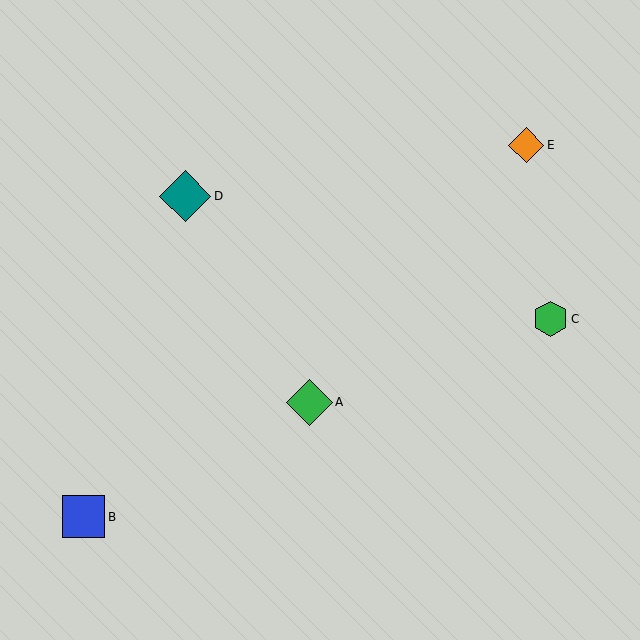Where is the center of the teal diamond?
The center of the teal diamond is at (185, 196).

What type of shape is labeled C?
Shape C is a green hexagon.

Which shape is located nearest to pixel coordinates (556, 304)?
The green hexagon (labeled C) at (551, 319) is nearest to that location.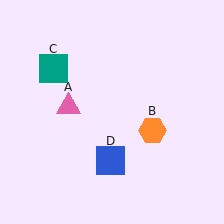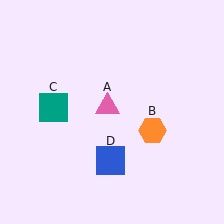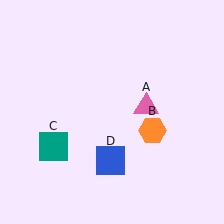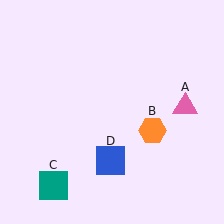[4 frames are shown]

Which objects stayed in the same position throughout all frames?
Orange hexagon (object B) and blue square (object D) remained stationary.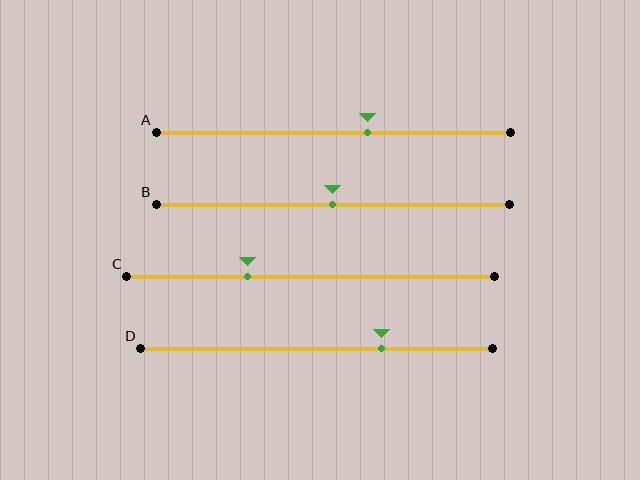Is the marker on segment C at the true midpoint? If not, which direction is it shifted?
No, the marker on segment C is shifted to the left by about 17% of the segment length.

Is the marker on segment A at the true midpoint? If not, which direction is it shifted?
No, the marker on segment A is shifted to the right by about 10% of the segment length.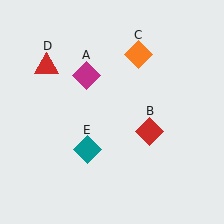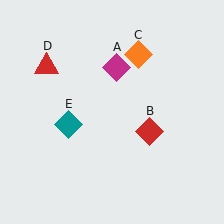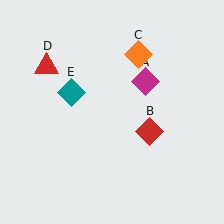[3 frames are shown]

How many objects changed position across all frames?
2 objects changed position: magenta diamond (object A), teal diamond (object E).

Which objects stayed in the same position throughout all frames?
Red diamond (object B) and orange diamond (object C) and red triangle (object D) remained stationary.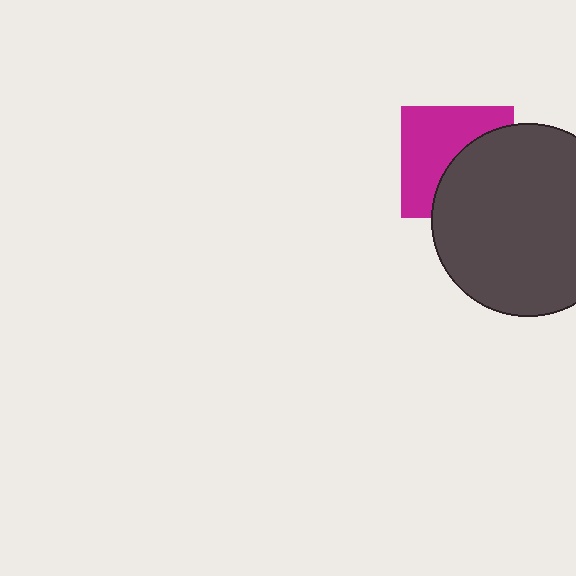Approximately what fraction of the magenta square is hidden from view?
Roughly 46% of the magenta square is hidden behind the dark gray circle.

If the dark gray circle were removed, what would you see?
You would see the complete magenta square.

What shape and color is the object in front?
The object in front is a dark gray circle.